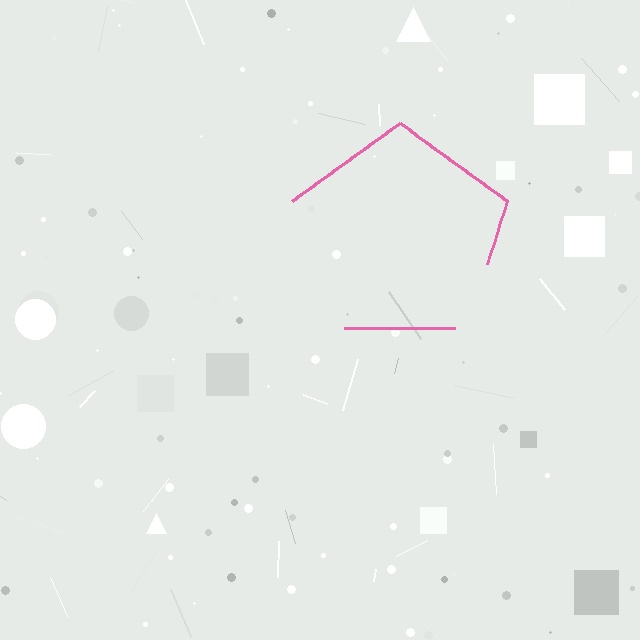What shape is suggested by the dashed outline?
The dashed outline suggests a pentagon.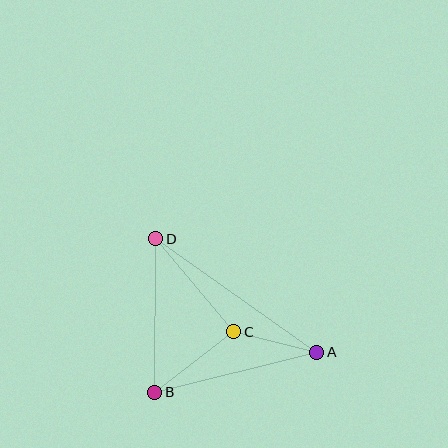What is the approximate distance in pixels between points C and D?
The distance between C and D is approximately 121 pixels.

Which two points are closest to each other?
Points A and C are closest to each other.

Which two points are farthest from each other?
Points A and D are farthest from each other.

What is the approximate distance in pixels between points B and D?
The distance between B and D is approximately 154 pixels.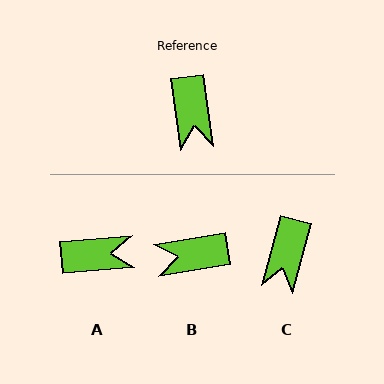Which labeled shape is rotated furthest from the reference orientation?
B, about 88 degrees away.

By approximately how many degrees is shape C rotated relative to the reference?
Approximately 23 degrees clockwise.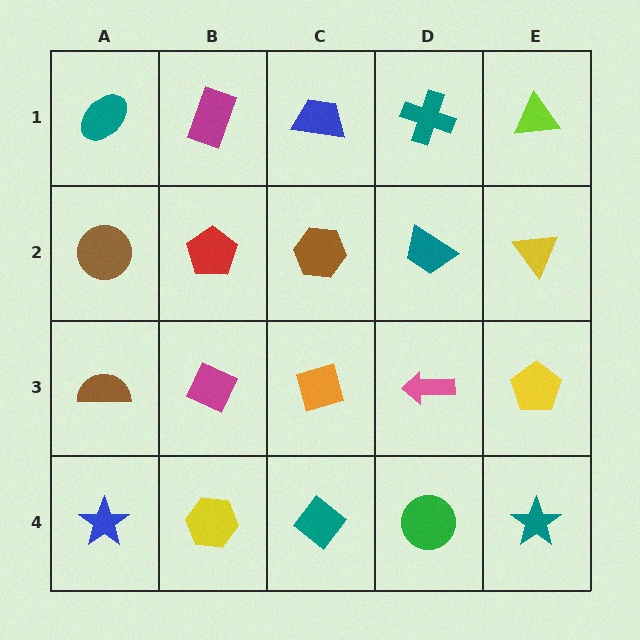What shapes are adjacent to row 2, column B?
A magenta rectangle (row 1, column B), a magenta diamond (row 3, column B), a brown circle (row 2, column A), a brown hexagon (row 2, column C).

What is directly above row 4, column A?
A brown semicircle.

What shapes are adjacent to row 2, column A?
A teal ellipse (row 1, column A), a brown semicircle (row 3, column A), a red pentagon (row 2, column B).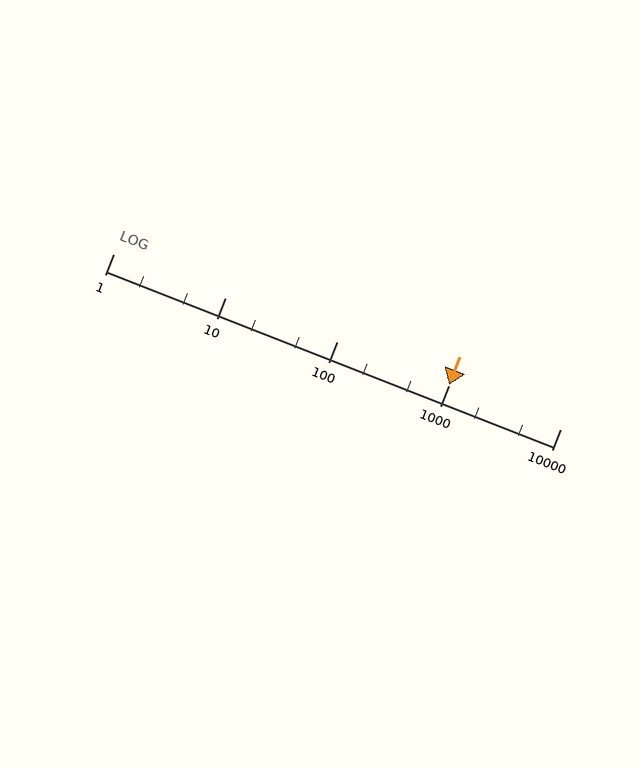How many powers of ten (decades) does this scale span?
The scale spans 4 decades, from 1 to 10000.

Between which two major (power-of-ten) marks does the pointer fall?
The pointer is between 1000 and 10000.